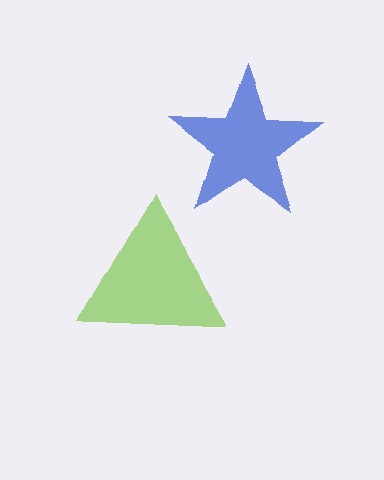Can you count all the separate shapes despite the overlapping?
Yes, there are 2 separate shapes.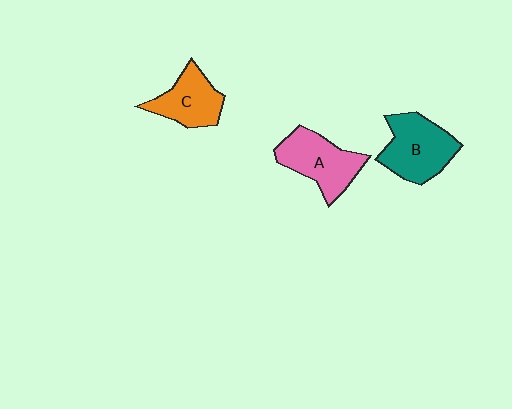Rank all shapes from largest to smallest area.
From largest to smallest: B (teal), A (pink), C (orange).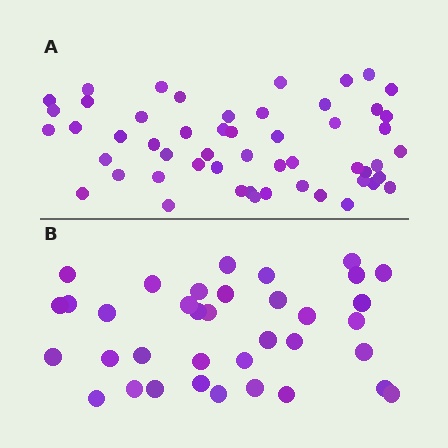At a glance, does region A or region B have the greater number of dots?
Region A (the top region) has more dots.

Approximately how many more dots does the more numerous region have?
Region A has approximately 15 more dots than region B.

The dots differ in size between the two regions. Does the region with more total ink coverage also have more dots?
No. Region B has more total ink coverage because its dots are larger, but region A actually contains more individual dots. Total area can be misleading — the number of items is what matters here.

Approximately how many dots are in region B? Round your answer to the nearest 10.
About 40 dots. (The exact count is 36, which rounds to 40.)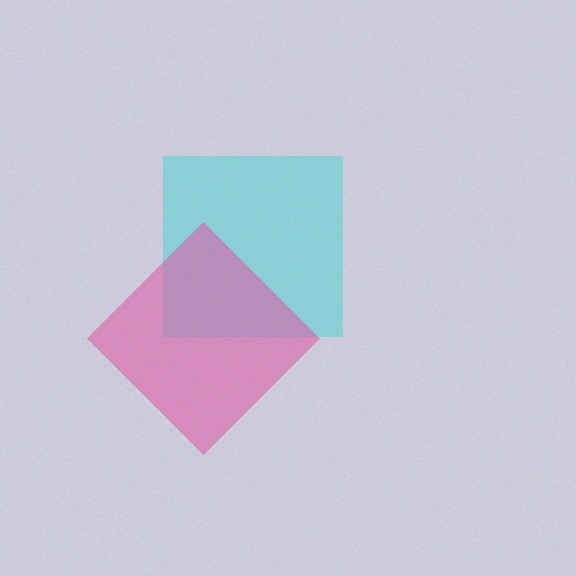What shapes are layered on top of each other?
The layered shapes are: a cyan square, a pink diamond.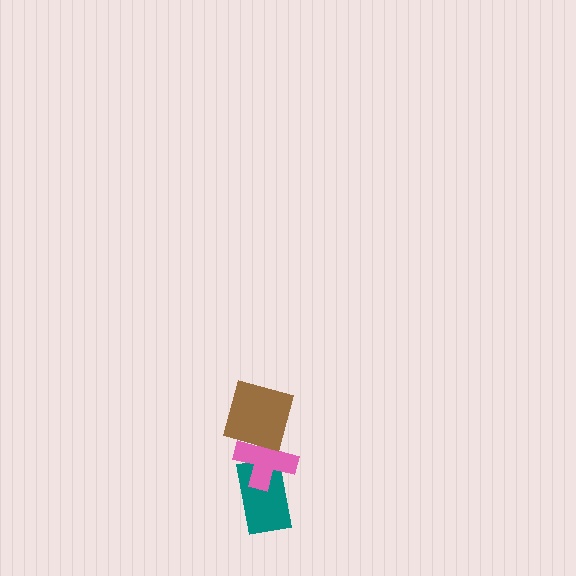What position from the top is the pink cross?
The pink cross is 2nd from the top.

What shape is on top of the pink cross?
The brown square is on top of the pink cross.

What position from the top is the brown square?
The brown square is 1st from the top.